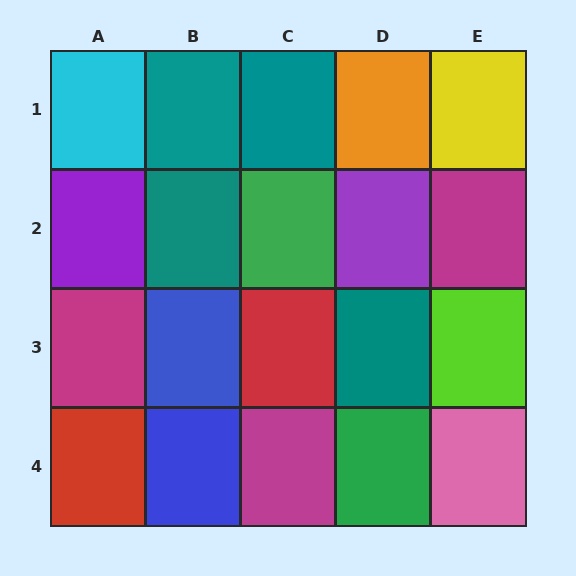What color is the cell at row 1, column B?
Teal.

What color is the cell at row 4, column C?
Magenta.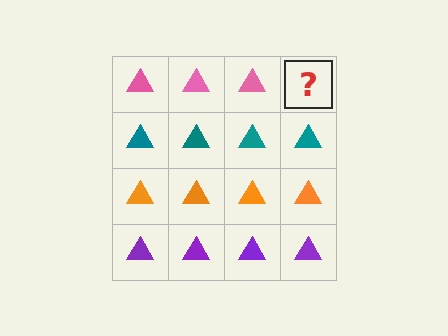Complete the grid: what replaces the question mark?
The question mark should be replaced with a pink triangle.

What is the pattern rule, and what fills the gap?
The rule is that each row has a consistent color. The gap should be filled with a pink triangle.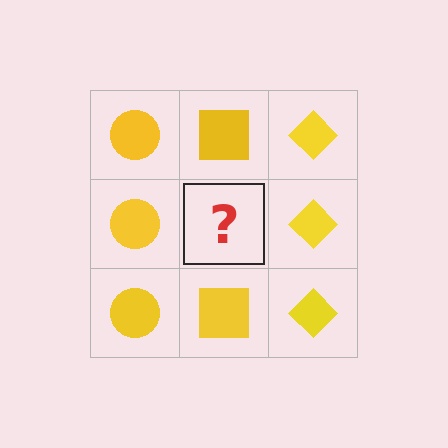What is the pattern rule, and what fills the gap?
The rule is that each column has a consistent shape. The gap should be filled with a yellow square.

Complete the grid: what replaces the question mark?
The question mark should be replaced with a yellow square.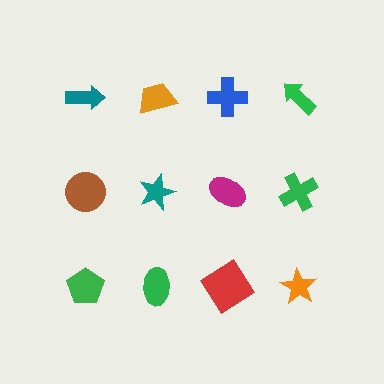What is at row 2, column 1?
A brown circle.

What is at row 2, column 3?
A magenta ellipse.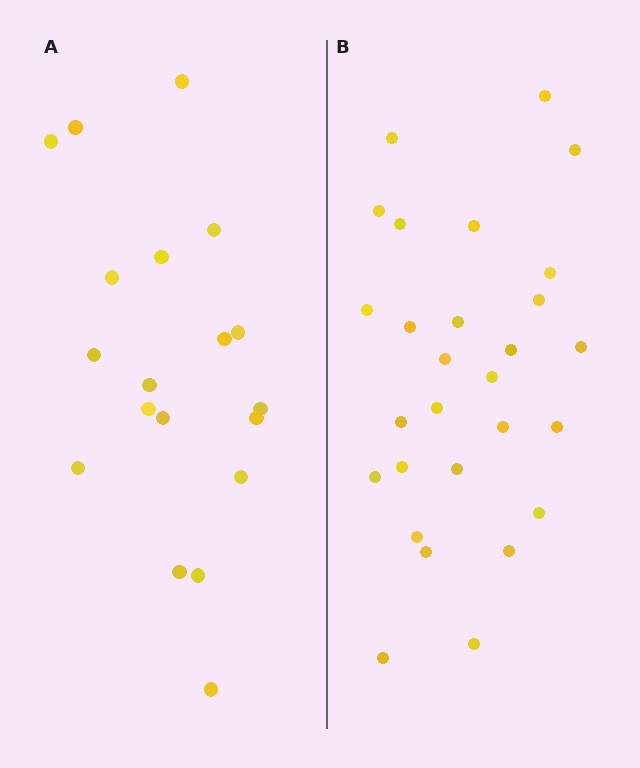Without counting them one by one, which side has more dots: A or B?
Region B (the right region) has more dots.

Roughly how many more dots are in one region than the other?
Region B has roughly 8 or so more dots than region A.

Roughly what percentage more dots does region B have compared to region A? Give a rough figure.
About 45% more.